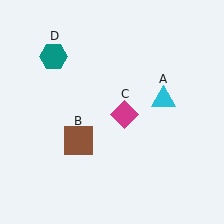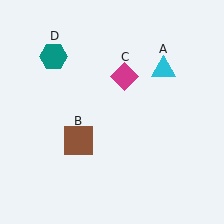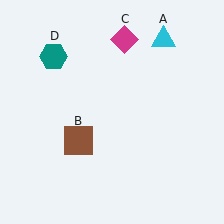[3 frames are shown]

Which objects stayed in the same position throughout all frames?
Brown square (object B) and teal hexagon (object D) remained stationary.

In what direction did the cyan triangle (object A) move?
The cyan triangle (object A) moved up.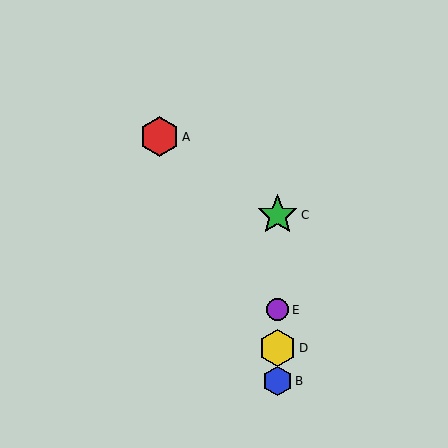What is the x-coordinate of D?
Object D is at x≈278.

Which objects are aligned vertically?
Objects B, C, D, E are aligned vertically.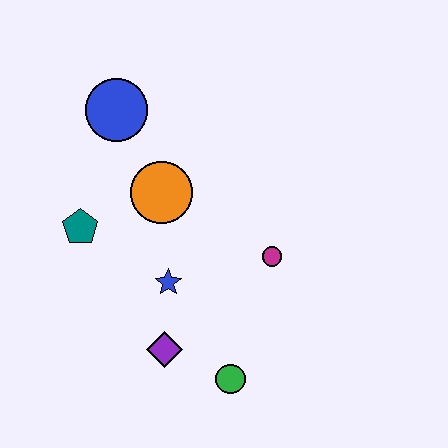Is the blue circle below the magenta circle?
No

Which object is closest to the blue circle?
The orange circle is closest to the blue circle.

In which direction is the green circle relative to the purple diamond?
The green circle is to the right of the purple diamond.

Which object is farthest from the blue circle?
The green circle is farthest from the blue circle.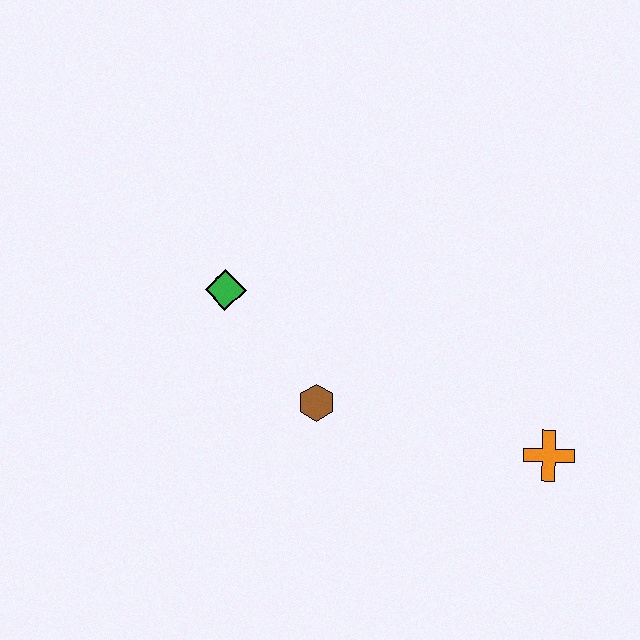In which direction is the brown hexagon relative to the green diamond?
The brown hexagon is below the green diamond.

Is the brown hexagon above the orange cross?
Yes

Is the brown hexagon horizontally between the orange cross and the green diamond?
Yes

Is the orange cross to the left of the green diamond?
No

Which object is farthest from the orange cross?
The green diamond is farthest from the orange cross.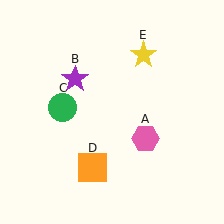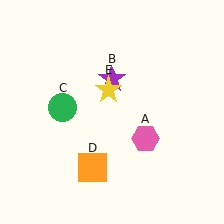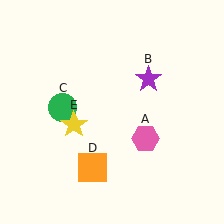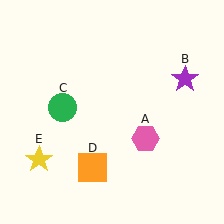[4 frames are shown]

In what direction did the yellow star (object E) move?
The yellow star (object E) moved down and to the left.